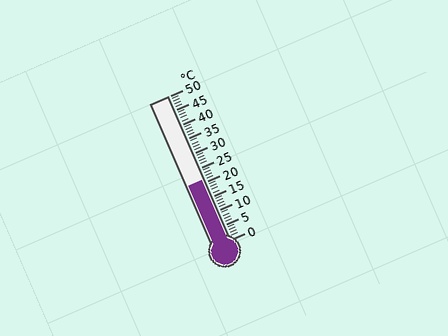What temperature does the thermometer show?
The thermometer shows approximately 21°C.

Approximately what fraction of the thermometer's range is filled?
The thermometer is filled to approximately 40% of its range.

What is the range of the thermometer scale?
The thermometer scale ranges from 0°C to 50°C.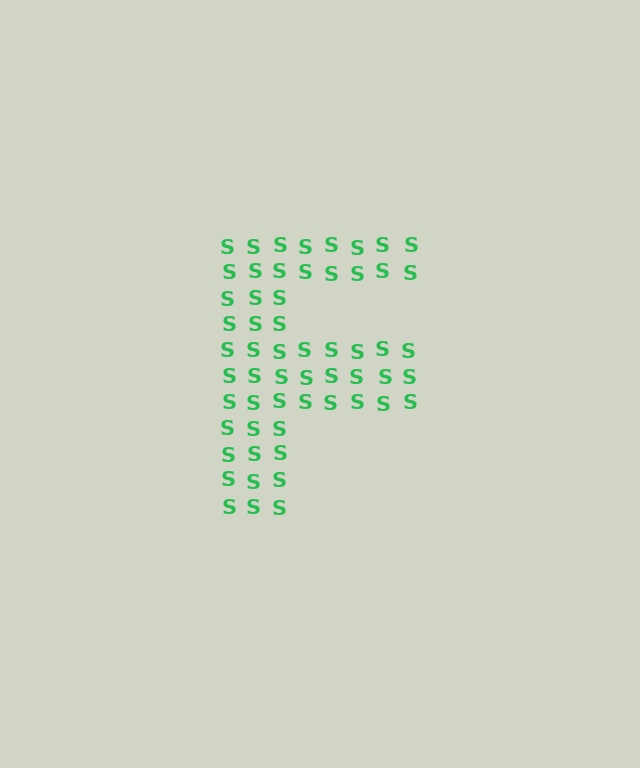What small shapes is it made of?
It is made of small letter S's.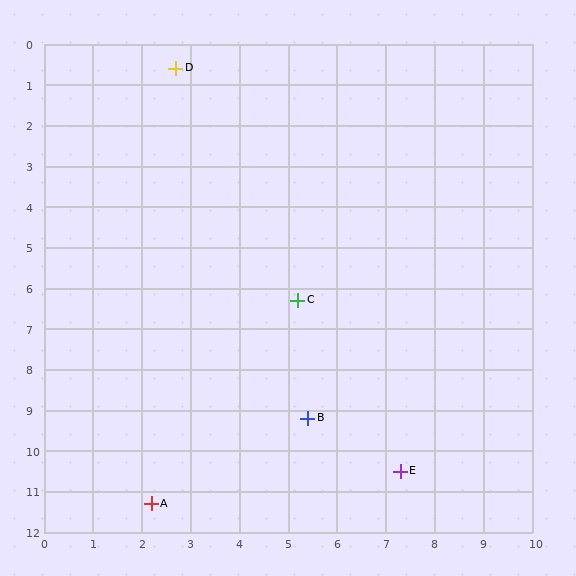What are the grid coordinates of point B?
Point B is at approximately (5.4, 9.2).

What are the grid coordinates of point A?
Point A is at approximately (2.2, 11.3).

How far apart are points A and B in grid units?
Points A and B are about 3.8 grid units apart.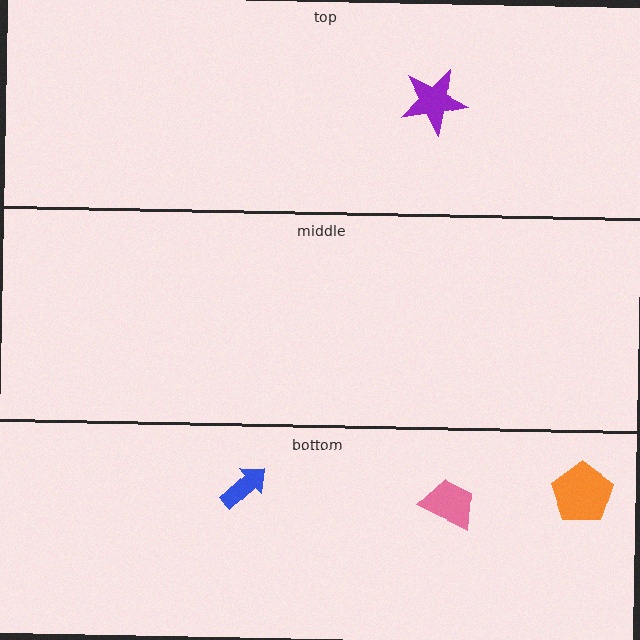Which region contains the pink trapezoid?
The bottom region.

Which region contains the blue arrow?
The bottom region.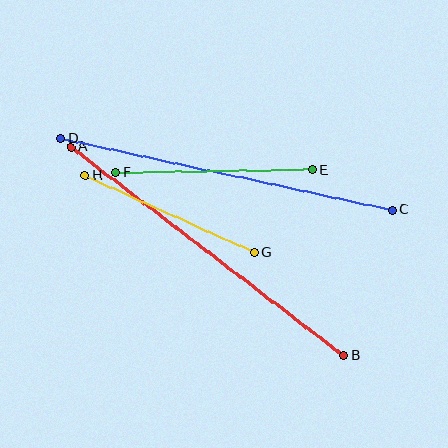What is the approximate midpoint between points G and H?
The midpoint is at approximately (170, 214) pixels.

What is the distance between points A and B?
The distance is approximately 343 pixels.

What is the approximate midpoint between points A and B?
The midpoint is at approximately (207, 251) pixels.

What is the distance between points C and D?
The distance is approximately 339 pixels.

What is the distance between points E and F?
The distance is approximately 197 pixels.